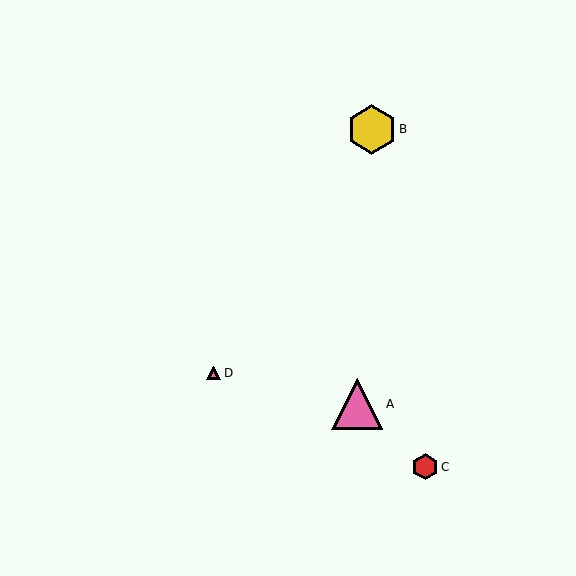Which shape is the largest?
The pink triangle (labeled A) is the largest.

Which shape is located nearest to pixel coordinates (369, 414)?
The pink triangle (labeled A) at (357, 404) is nearest to that location.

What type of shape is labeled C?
Shape C is a red hexagon.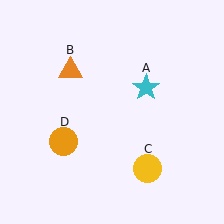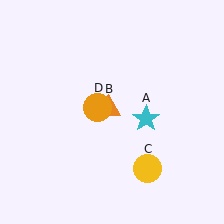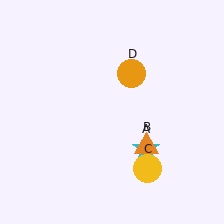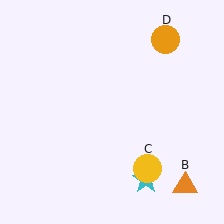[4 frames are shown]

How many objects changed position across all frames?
3 objects changed position: cyan star (object A), orange triangle (object B), orange circle (object D).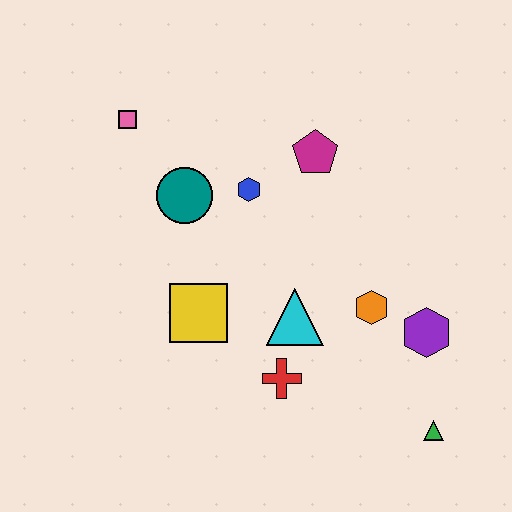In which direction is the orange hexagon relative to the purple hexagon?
The orange hexagon is to the left of the purple hexagon.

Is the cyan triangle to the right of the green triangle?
No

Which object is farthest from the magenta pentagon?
The green triangle is farthest from the magenta pentagon.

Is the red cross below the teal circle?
Yes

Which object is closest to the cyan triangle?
The red cross is closest to the cyan triangle.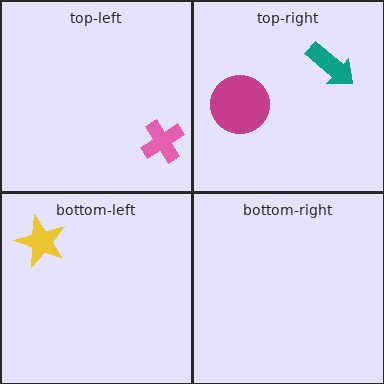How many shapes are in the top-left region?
1.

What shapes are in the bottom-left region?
The yellow star.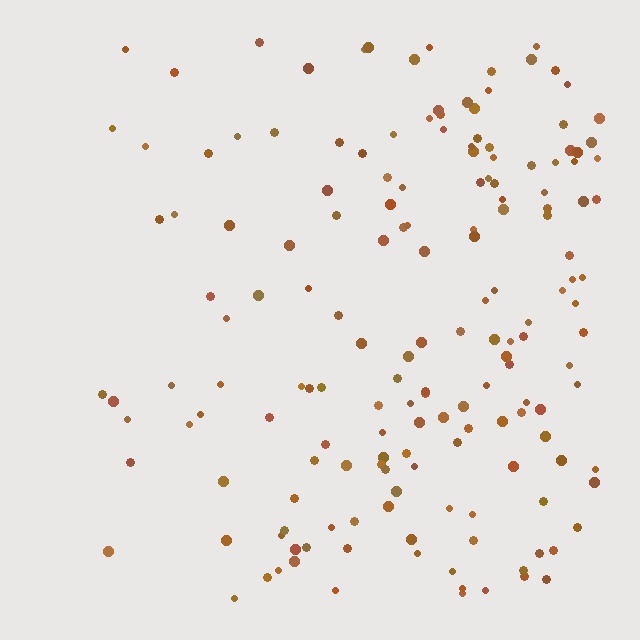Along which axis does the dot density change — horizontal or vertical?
Horizontal.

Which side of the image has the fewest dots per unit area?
The left.